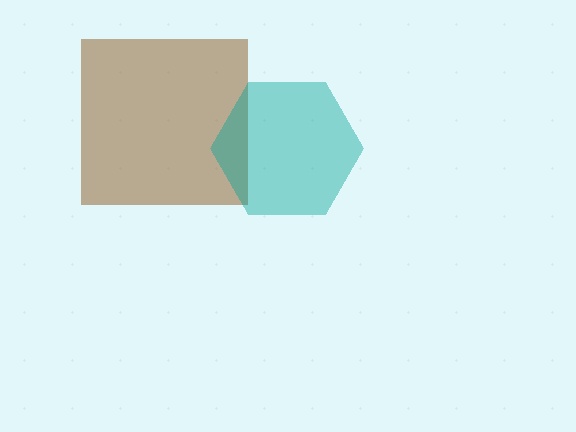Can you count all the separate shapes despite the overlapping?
Yes, there are 2 separate shapes.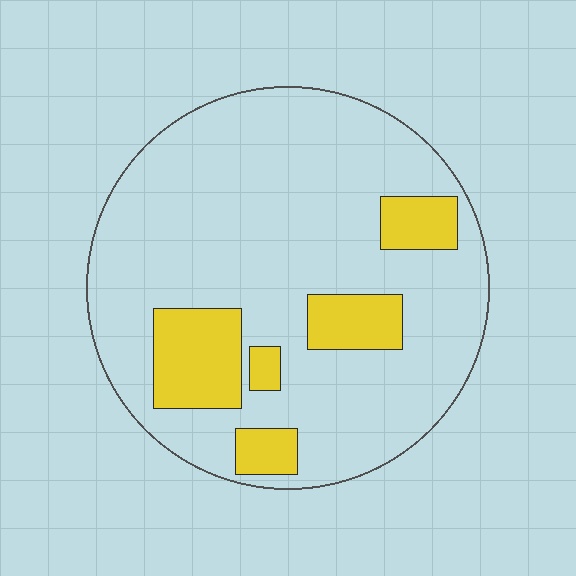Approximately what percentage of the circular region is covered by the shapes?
Approximately 20%.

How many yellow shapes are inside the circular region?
5.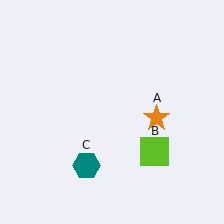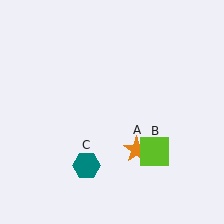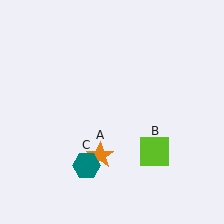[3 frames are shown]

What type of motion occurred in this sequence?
The orange star (object A) rotated clockwise around the center of the scene.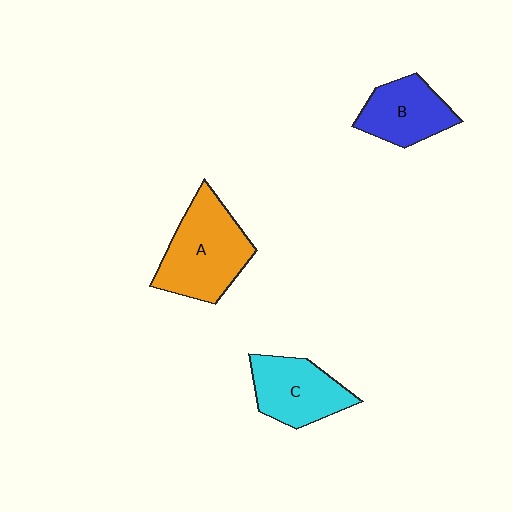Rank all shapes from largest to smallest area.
From largest to smallest: A (orange), C (cyan), B (blue).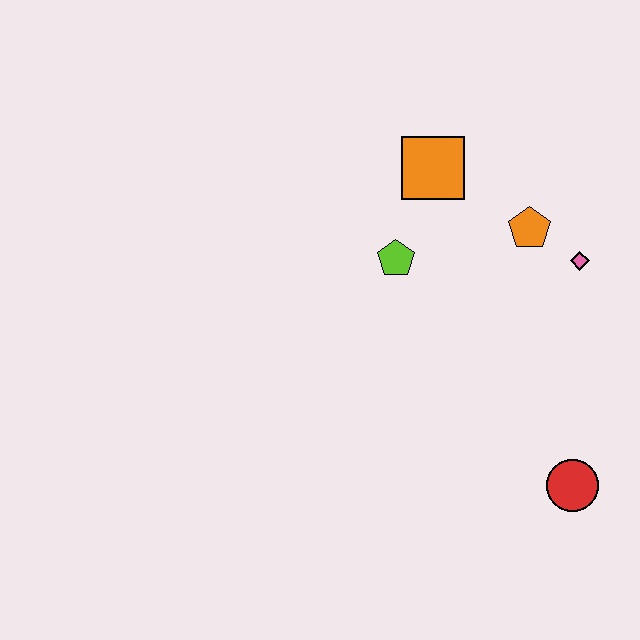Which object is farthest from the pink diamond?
The red circle is farthest from the pink diamond.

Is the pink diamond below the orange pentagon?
Yes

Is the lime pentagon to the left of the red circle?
Yes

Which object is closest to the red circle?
The pink diamond is closest to the red circle.